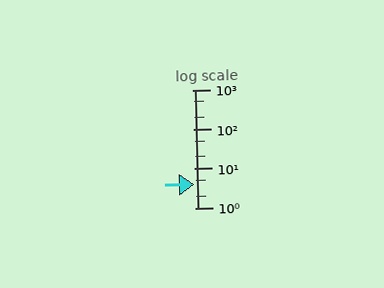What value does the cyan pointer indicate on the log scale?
The pointer indicates approximately 4.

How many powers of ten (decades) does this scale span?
The scale spans 3 decades, from 1 to 1000.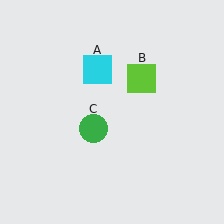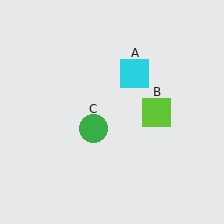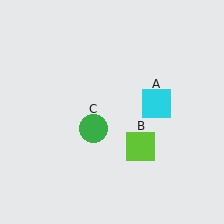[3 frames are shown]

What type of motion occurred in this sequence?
The cyan square (object A), lime square (object B) rotated clockwise around the center of the scene.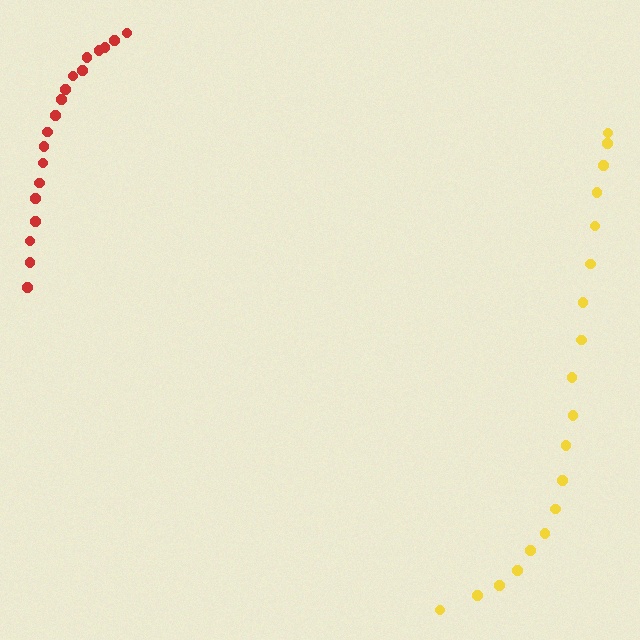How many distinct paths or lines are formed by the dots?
There are 2 distinct paths.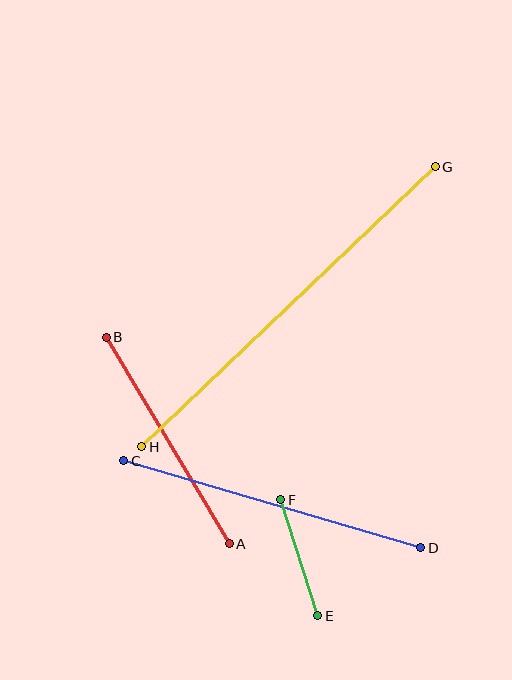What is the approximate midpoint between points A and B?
The midpoint is at approximately (168, 441) pixels.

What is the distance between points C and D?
The distance is approximately 310 pixels.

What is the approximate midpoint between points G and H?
The midpoint is at approximately (288, 307) pixels.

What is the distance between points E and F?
The distance is approximately 122 pixels.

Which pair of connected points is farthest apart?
Points G and H are farthest apart.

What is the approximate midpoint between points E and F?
The midpoint is at approximately (299, 558) pixels.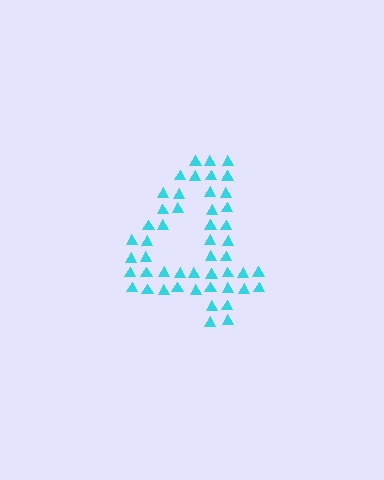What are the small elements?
The small elements are triangles.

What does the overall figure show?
The overall figure shows the digit 4.